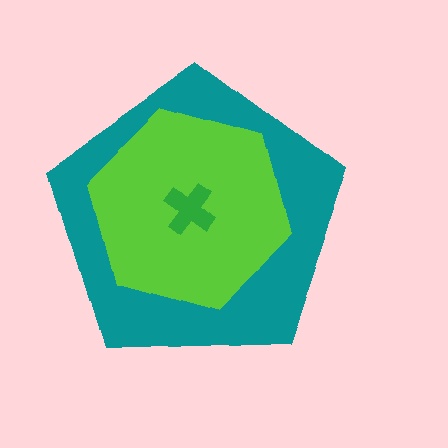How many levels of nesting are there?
3.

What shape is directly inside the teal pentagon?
The lime hexagon.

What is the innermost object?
The green cross.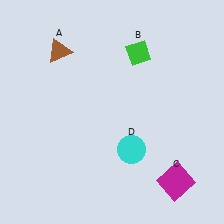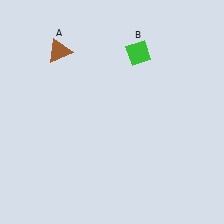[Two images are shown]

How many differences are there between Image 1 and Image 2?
There are 2 differences between the two images.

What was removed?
The cyan circle (D), the magenta square (C) were removed in Image 2.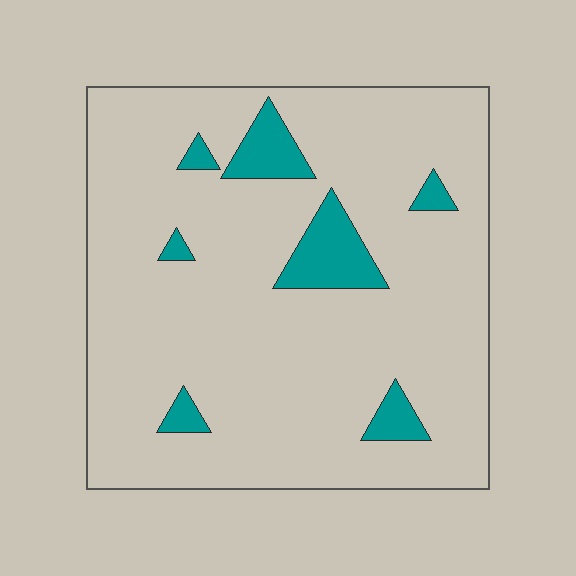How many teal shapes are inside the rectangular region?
7.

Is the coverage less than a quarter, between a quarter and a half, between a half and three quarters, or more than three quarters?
Less than a quarter.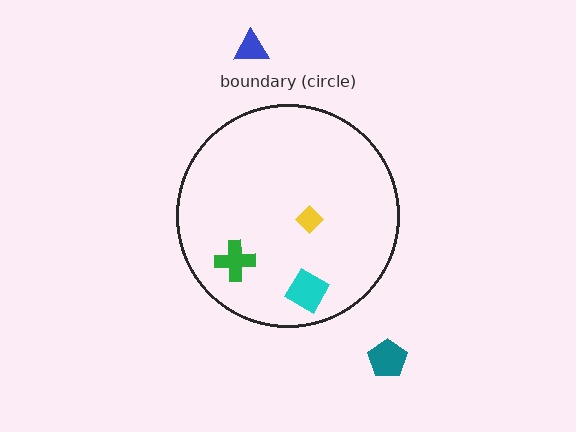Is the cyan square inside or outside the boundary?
Inside.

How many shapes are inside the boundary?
3 inside, 2 outside.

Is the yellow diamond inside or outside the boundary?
Inside.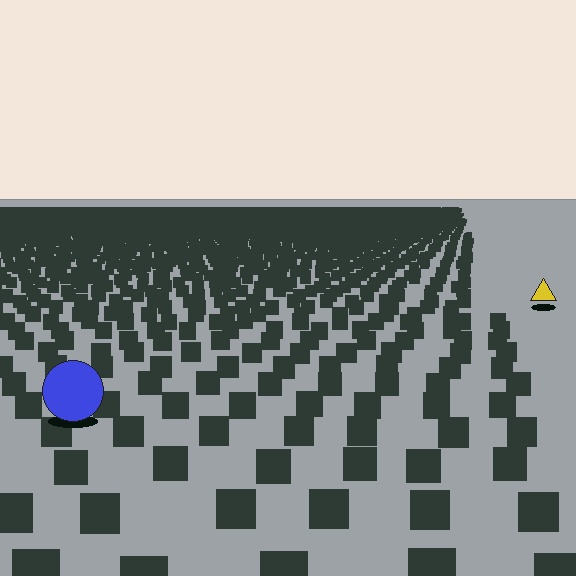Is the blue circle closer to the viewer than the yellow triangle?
Yes. The blue circle is closer — you can tell from the texture gradient: the ground texture is coarser near it.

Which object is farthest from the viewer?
The yellow triangle is farthest from the viewer. It appears smaller and the ground texture around it is denser.